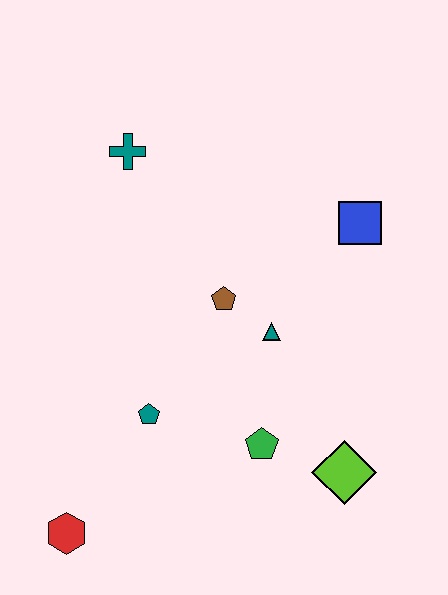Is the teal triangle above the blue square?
No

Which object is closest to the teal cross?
The brown pentagon is closest to the teal cross.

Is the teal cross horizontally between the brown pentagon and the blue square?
No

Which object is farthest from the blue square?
The red hexagon is farthest from the blue square.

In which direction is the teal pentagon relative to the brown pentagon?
The teal pentagon is below the brown pentagon.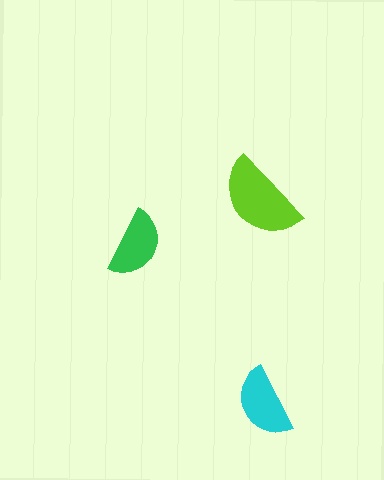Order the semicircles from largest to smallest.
the lime one, the cyan one, the green one.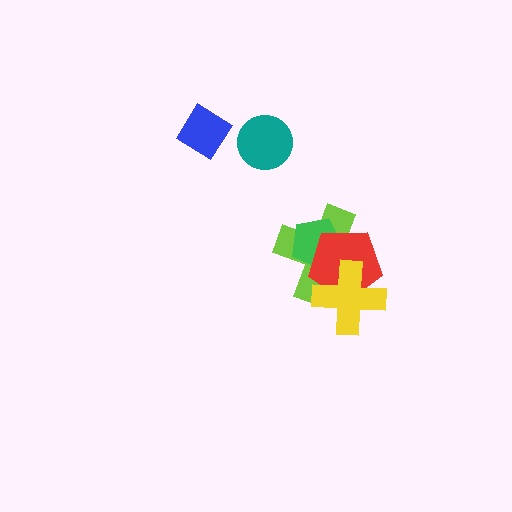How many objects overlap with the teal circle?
0 objects overlap with the teal circle.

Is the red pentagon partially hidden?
Yes, it is partially covered by another shape.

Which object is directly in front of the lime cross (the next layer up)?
The green pentagon is directly in front of the lime cross.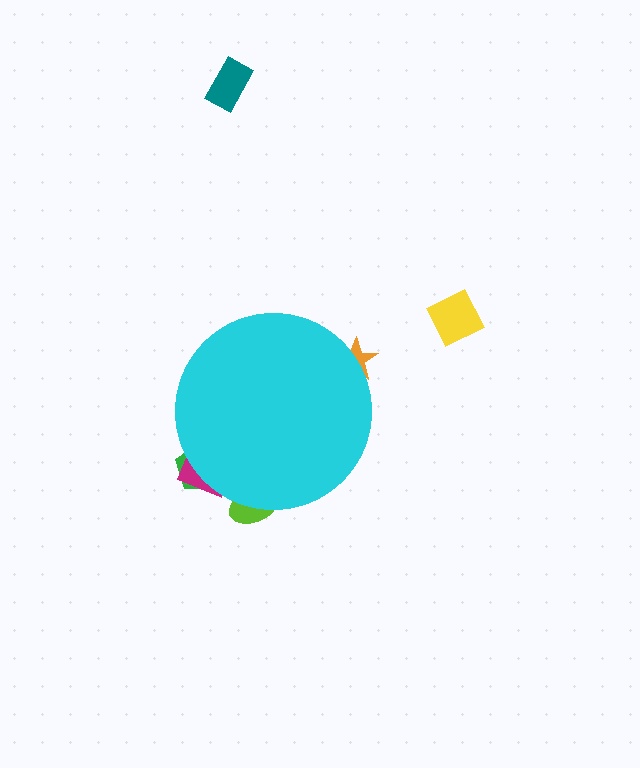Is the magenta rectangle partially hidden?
Yes, the magenta rectangle is partially hidden behind the cyan circle.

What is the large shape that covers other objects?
A cyan circle.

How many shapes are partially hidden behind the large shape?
4 shapes are partially hidden.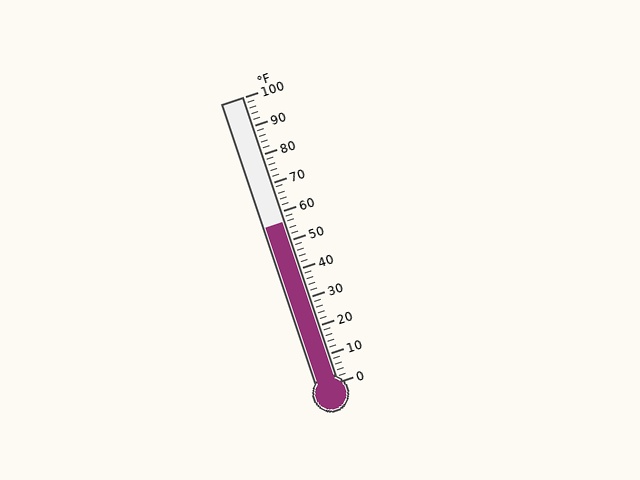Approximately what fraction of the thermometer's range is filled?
The thermometer is filled to approximately 55% of its range.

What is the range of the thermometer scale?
The thermometer scale ranges from 0°F to 100°F.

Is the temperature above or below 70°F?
The temperature is below 70°F.